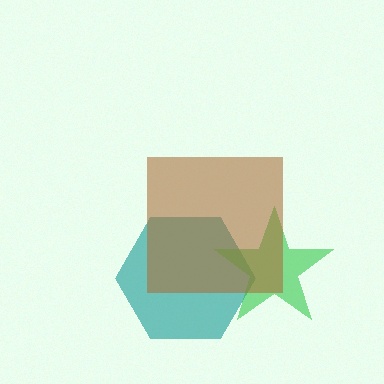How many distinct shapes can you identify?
There are 3 distinct shapes: a teal hexagon, a green star, a brown square.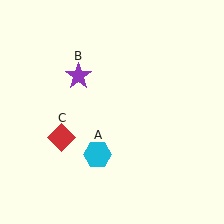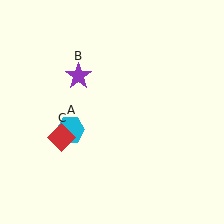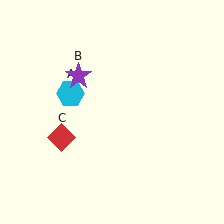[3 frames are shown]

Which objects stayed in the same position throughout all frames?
Purple star (object B) and red diamond (object C) remained stationary.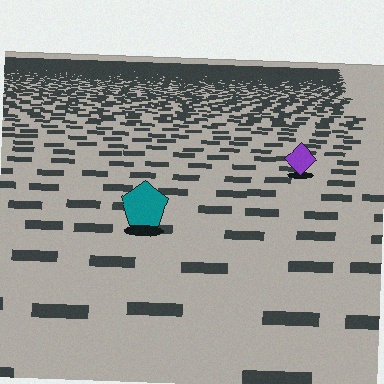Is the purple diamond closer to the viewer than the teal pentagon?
No. The teal pentagon is closer — you can tell from the texture gradient: the ground texture is coarser near it.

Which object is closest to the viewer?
The teal pentagon is closest. The texture marks near it are larger and more spread out.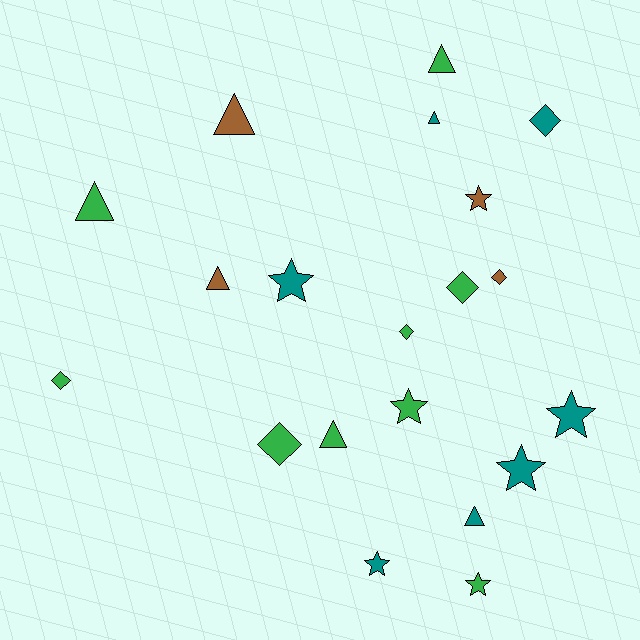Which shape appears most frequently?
Star, with 7 objects.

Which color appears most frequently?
Green, with 9 objects.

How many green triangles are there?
There are 3 green triangles.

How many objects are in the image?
There are 20 objects.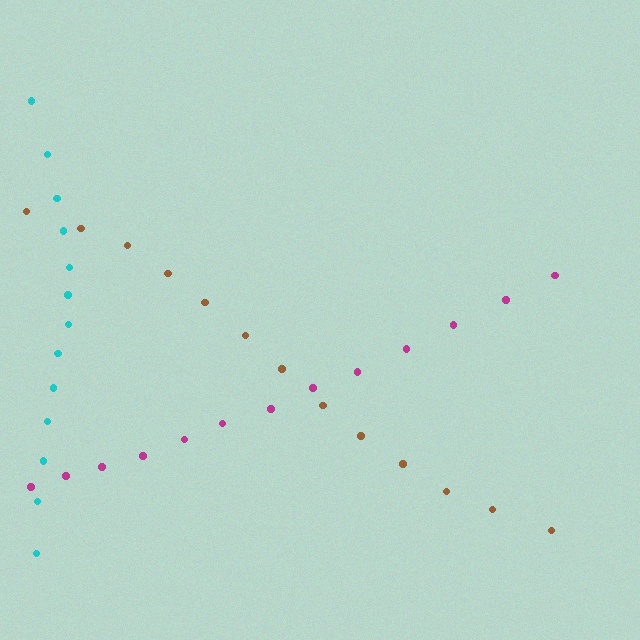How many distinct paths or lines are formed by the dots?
There are 3 distinct paths.